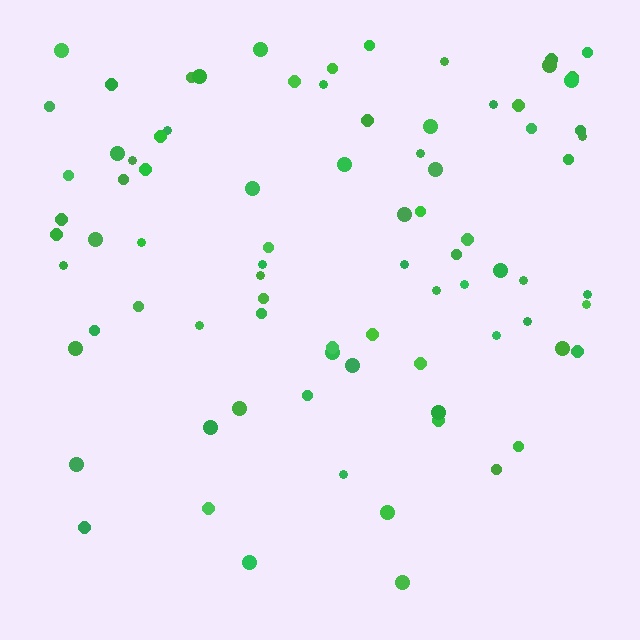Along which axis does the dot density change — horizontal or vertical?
Vertical.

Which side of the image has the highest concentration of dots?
The top.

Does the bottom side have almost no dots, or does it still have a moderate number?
Still a moderate number, just noticeably fewer than the top.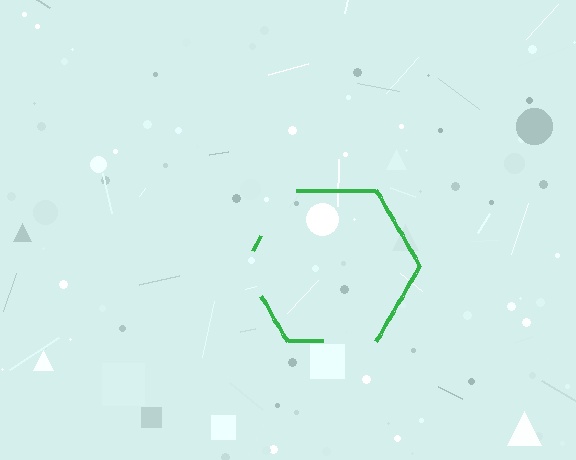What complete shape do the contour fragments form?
The contour fragments form a hexagon.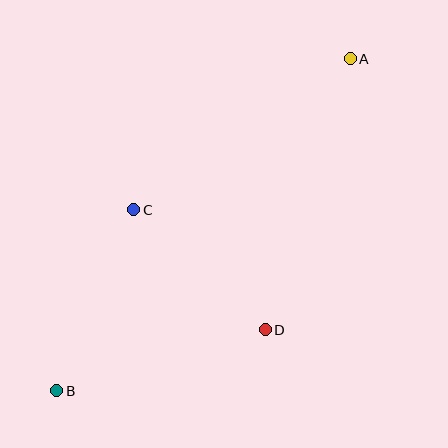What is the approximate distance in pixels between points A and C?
The distance between A and C is approximately 264 pixels.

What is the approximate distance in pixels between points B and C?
The distance between B and C is approximately 197 pixels.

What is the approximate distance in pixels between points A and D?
The distance between A and D is approximately 284 pixels.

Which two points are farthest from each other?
Points A and B are farthest from each other.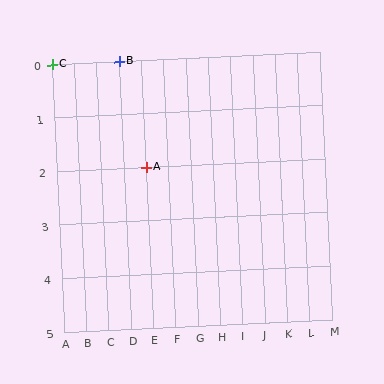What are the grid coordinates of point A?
Point A is at grid coordinates (E, 2).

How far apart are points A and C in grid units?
Points A and C are 4 columns and 2 rows apart (about 4.5 grid units diagonally).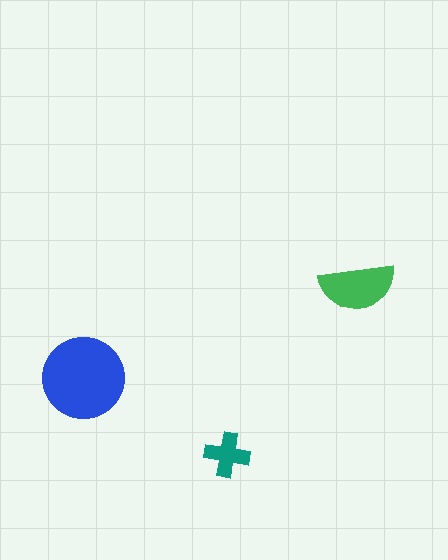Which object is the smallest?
The teal cross.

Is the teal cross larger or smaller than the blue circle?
Smaller.